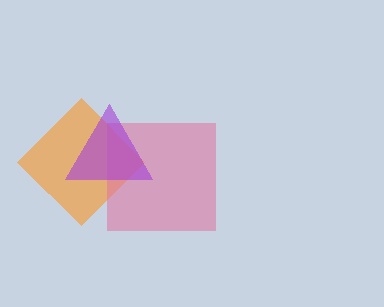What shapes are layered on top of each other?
The layered shapes are: an orange diamond, a pink square, a purple triangle.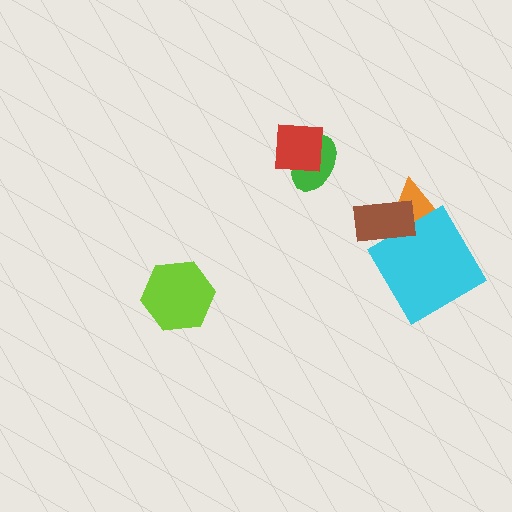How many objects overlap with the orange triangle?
2 objects overlap with the orange triangle.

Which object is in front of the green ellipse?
The red square is in front of the green ellipse.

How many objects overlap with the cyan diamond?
2 objects overlap with the cyan diamond.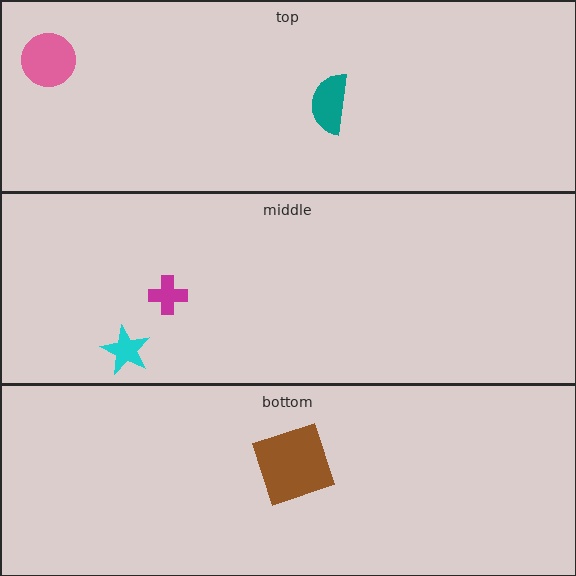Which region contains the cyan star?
The middle region.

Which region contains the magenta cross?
The middle region.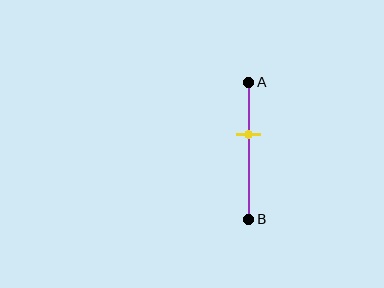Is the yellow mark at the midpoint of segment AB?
No, the mark is at about 40% from A, not at the 50% midpoint.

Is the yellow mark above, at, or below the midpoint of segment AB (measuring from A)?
The yellow mark is above the midpoint of segment AB.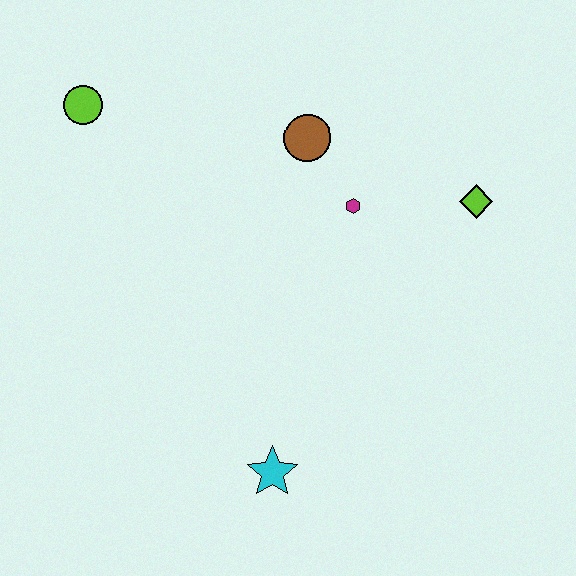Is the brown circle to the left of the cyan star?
No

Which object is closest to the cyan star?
The magenta hexagon is closest to the cyan star.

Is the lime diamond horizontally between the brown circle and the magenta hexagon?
No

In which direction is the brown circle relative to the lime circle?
The brown circle is to the right of the lime circle.